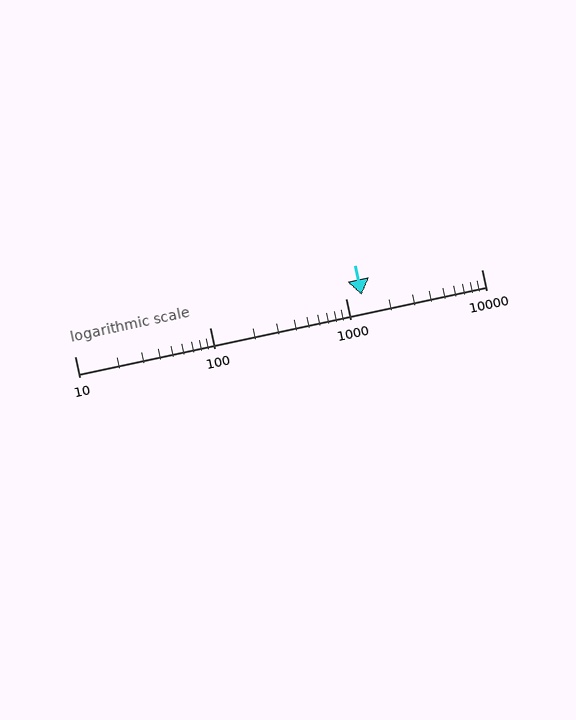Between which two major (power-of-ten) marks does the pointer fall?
The pointer is between 1000 and 10000.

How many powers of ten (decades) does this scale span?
The scale spans 3 decades, from 10 to 10000.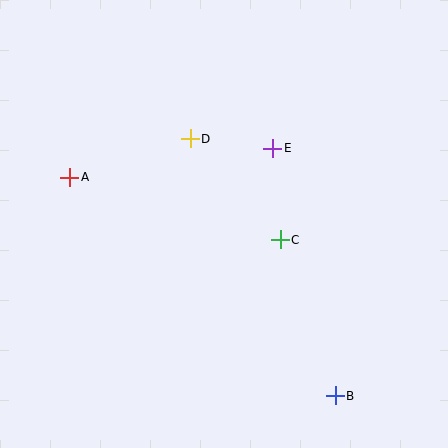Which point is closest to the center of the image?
Point C at (280, 240) is closest to the center.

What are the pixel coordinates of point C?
Point C is at (280, 240).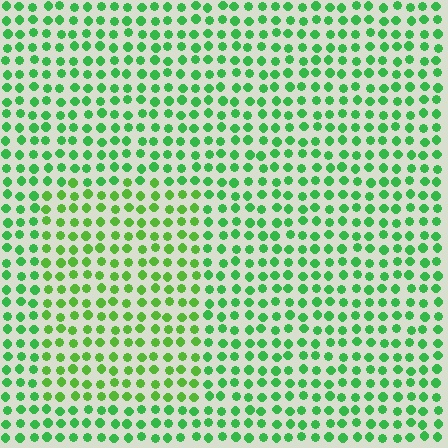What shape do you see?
I see a rectangle.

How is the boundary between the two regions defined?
The boundary is defined purely by a slight shift in hue (about 23 degrees). Spacing, size, and orientation are identical on both sides.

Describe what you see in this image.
The image is filled with small green elements in a uniform arrangement. A rectangle-shaped region is visible where the elements are tinted to a slightly different hue, forming a subtle color boundary.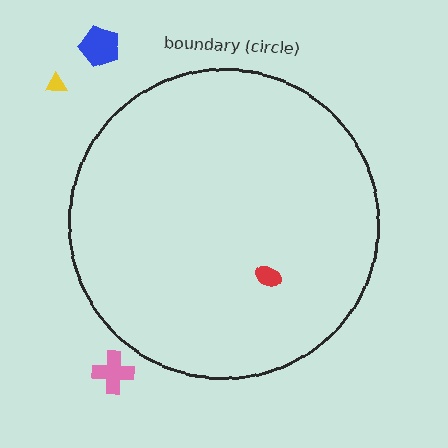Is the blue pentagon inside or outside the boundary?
Outside.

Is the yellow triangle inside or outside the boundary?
Outside.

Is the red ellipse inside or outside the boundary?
Inside.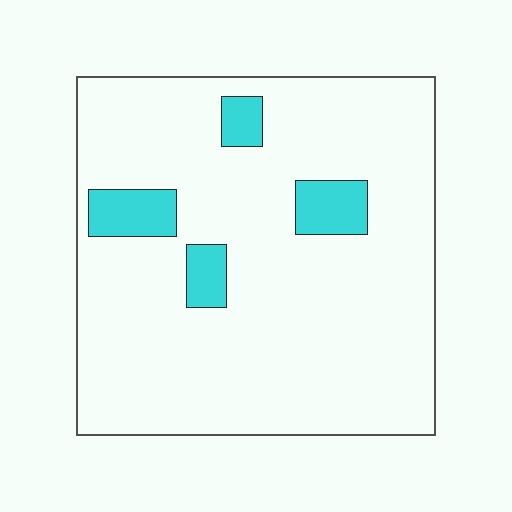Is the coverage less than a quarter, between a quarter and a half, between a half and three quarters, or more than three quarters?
Less than a quarter.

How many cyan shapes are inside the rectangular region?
4.